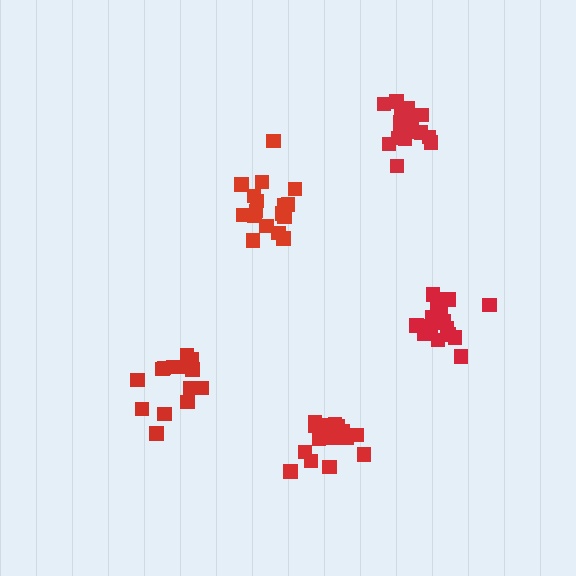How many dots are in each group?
Group 1: 19 dots, Group 2: 17 dots, Group 3: 14 dots, Group 4: 15 dots, Group 5: 19 dots (84 total).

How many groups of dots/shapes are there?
There are 5 groups.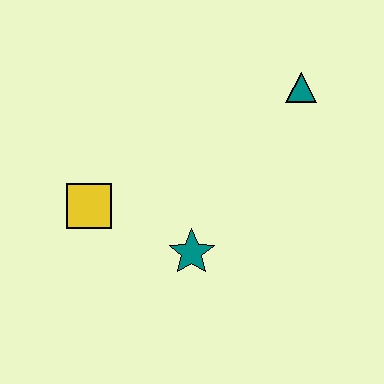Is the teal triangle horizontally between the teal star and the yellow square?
No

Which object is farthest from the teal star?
The teal triangle is farthest from the teal star.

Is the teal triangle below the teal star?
No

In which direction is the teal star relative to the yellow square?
The teal star is to the right of the yellow square.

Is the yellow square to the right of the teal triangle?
No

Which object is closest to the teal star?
The yellow square is closest to the teal star.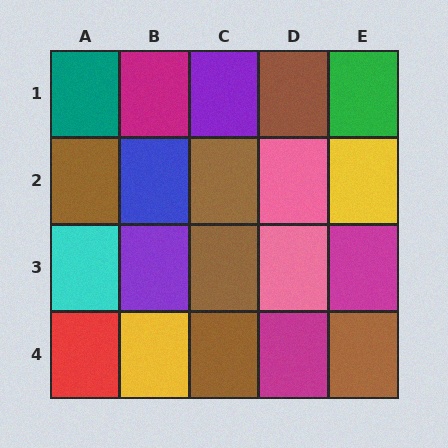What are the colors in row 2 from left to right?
Brown, blue, brown, pink, yellow.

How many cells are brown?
6 cells are brown.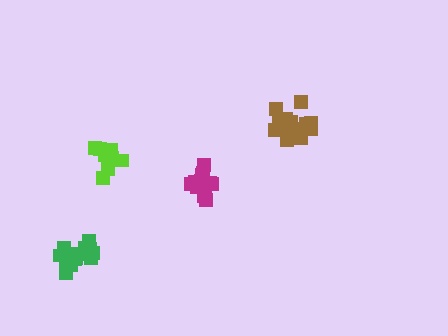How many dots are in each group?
Group 1: 15 dots, Group 2: 15 dots, Group 3: 15 dots, Group 4: 9 dots (54 total).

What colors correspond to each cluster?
The clusters are colored: brown, magenta, green, lime.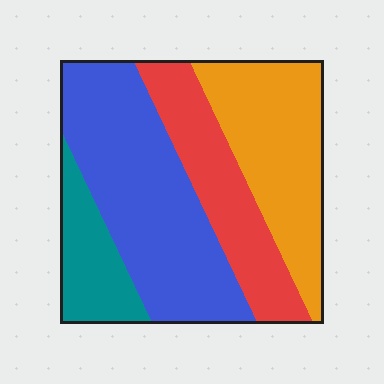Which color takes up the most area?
Blue, at roughly 40%.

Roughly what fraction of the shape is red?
Red covers around 20% of the shape.